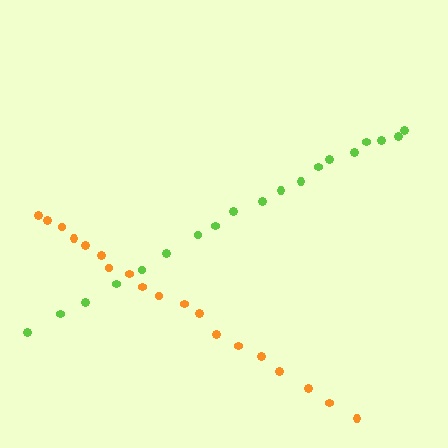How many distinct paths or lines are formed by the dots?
There are 2 distinct paths.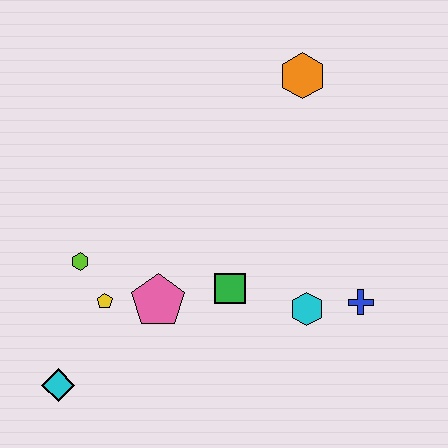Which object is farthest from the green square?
The orange hexagon is farthest from the green square.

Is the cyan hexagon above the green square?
No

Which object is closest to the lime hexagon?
The yellow pentagon is closest to the lime hexagon.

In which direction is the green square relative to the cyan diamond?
The green square is to the right of the cyan diamond.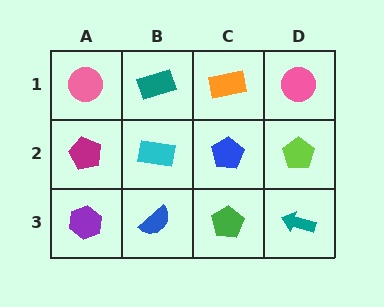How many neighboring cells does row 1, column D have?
2.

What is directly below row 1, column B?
A cyan rectangle.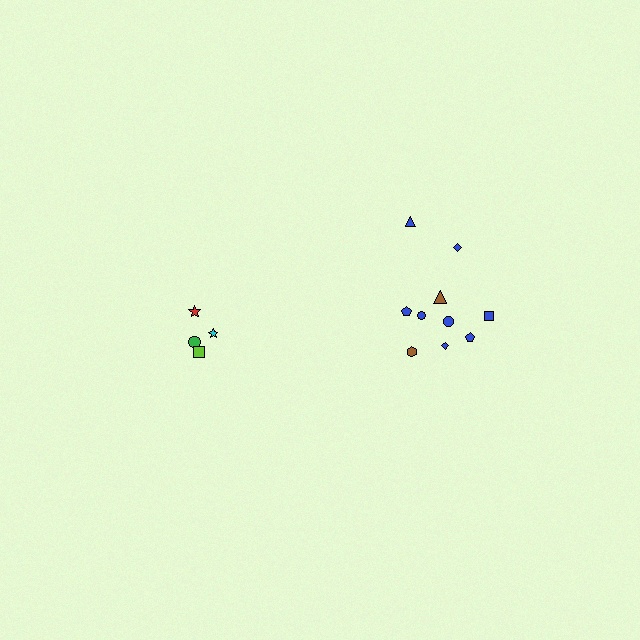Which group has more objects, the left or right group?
The right group.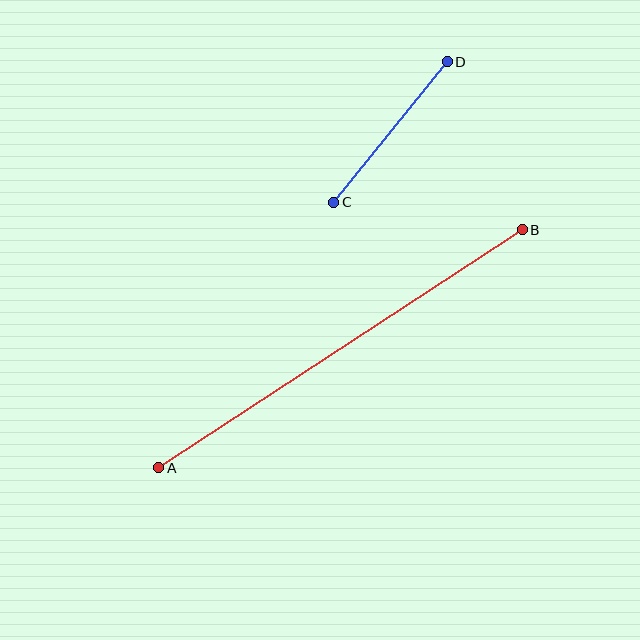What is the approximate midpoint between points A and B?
The midpoint is at approximately (340, 349) pixels.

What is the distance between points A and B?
The distance is approximately 434 pixels.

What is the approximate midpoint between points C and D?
The midpoint is at approximately (391, 132) pixels.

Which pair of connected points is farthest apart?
Points A and B are farthest apart.